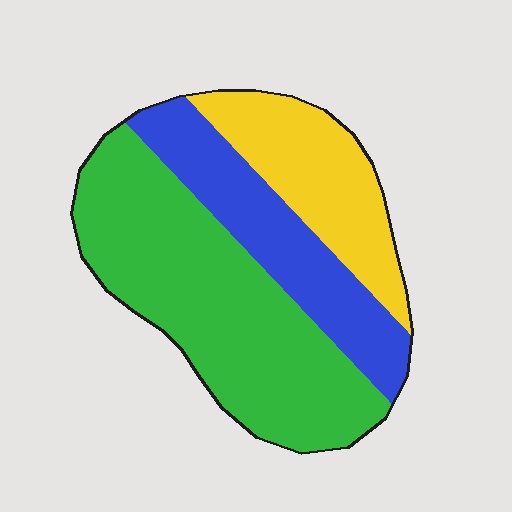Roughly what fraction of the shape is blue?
Blue covers about 25% of the shape.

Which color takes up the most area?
Green, at roughly 50%.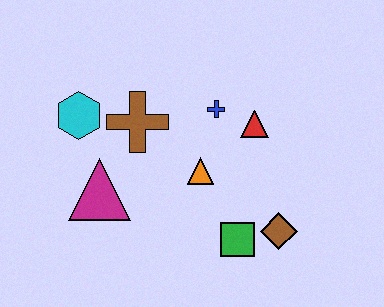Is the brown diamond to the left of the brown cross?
No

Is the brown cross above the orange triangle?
Yes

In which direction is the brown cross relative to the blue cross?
The brown cross is to the left of the blue cross.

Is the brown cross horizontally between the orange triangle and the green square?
No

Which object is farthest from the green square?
The cyan hexagon is farthest from the green square.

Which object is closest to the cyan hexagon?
The brown cross is closest to the cyan hexagon.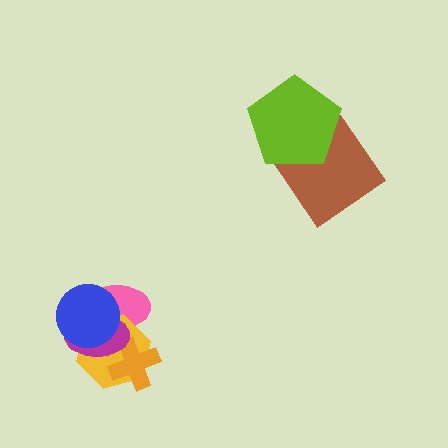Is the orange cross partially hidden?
Yes, it is partially covered by another shape.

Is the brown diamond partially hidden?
Yes, it is partially covered by another shape.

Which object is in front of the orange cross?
The magenta ellipse is in front of the orange cross.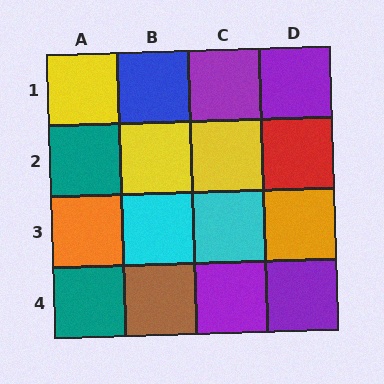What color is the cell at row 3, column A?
Orange.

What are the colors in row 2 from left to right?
Teal, yellow, yellow, red.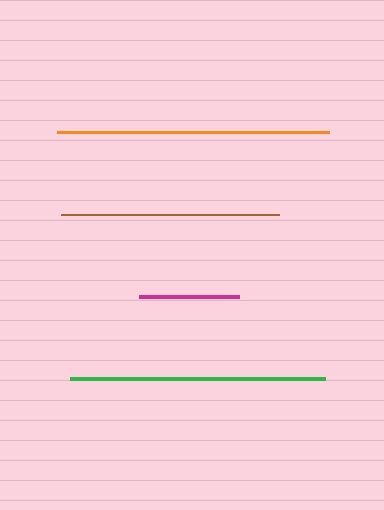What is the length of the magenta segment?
The magenta segment is approximately 100 pixels long.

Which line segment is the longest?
The orange line is the longest at approximately 272 pixels.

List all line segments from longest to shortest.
From longest to shortest: orange, green, brown, magenta.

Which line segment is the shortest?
The magenta line is the shortest at approximately 100 pixels.